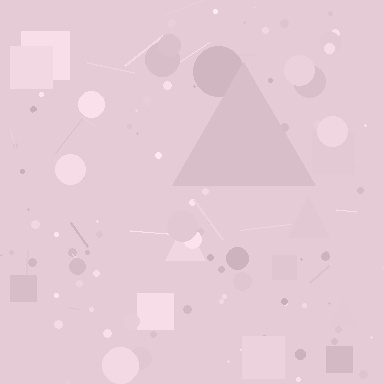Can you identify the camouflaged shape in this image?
The camouflaged shape is a triangle.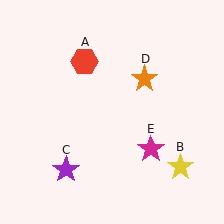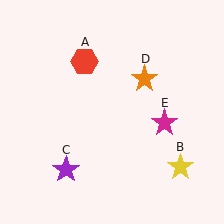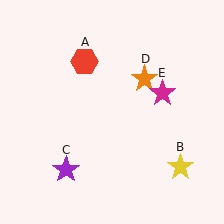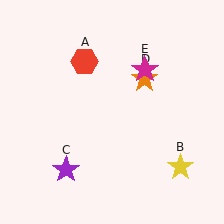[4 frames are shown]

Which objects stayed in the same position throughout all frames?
Red hexagon (object A) and yellow star (object B) and purple star (object C) and orange star (object D) remained stationary.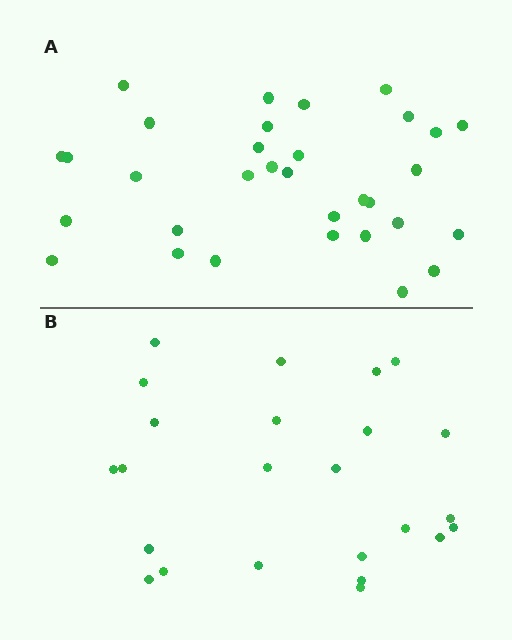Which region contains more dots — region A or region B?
Region A (the top region) has more dots.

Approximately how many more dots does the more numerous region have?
Region A has roughly 8 or so more dots than region B.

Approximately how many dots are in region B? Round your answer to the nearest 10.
About 20 dots. (The exact count is 24, which rounds to 20.)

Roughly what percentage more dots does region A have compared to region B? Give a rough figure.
About 35% more.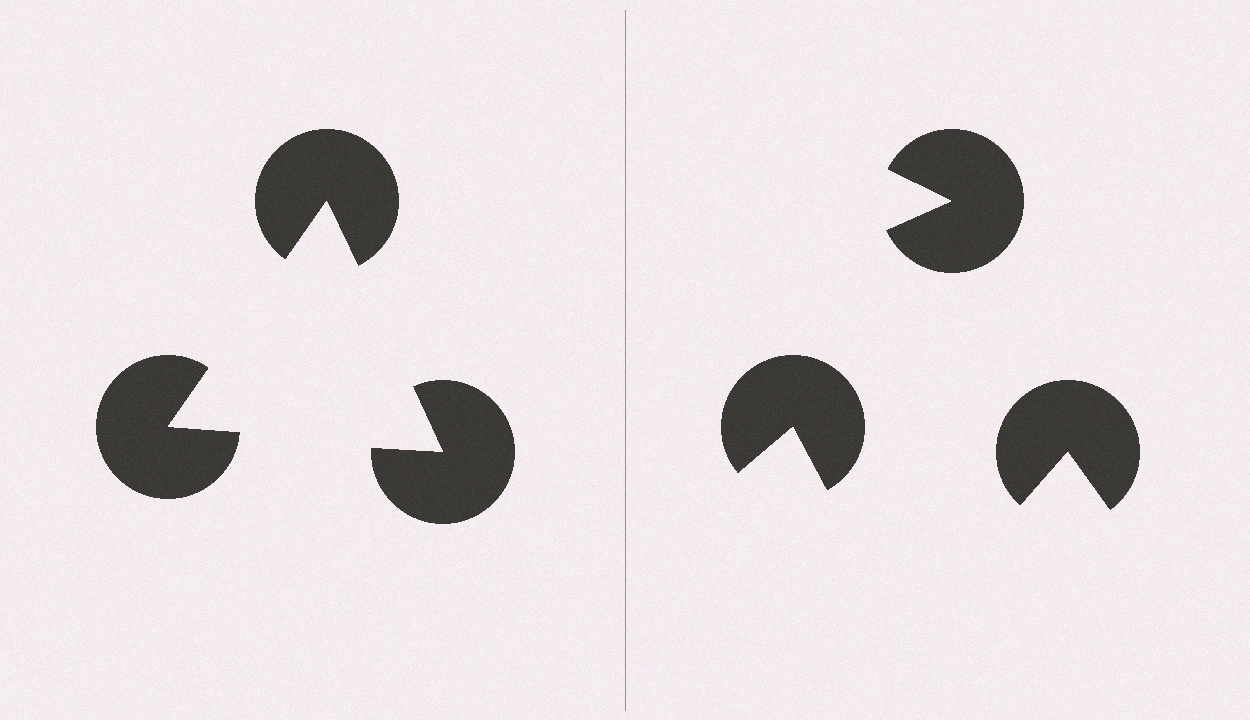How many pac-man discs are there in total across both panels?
6 — 3 on each side.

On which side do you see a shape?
An illusory triangle appears on the left side. On the right side the wedge cuts are rotated, so no coherent shape forms.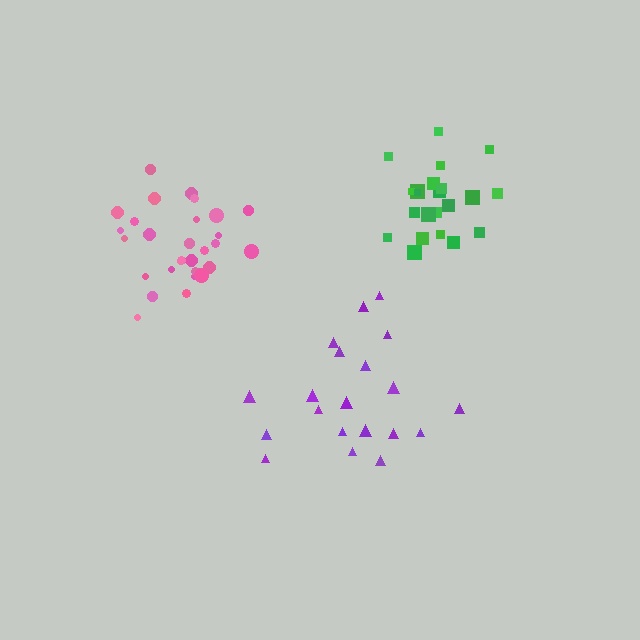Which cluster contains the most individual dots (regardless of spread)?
Pink (29).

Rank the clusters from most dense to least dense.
pink, green, purple.